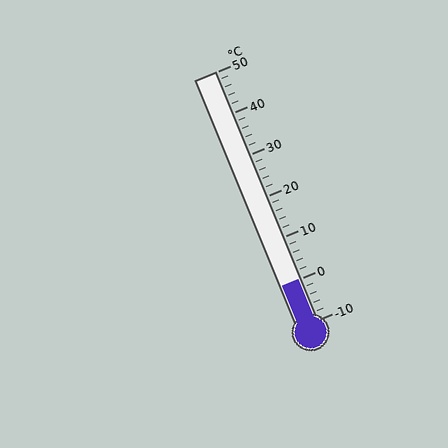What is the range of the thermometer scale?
The thermometer scale ranges from -10°C to 50°C.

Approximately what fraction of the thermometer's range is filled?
The thermometer is filled to approximately 15% of its range.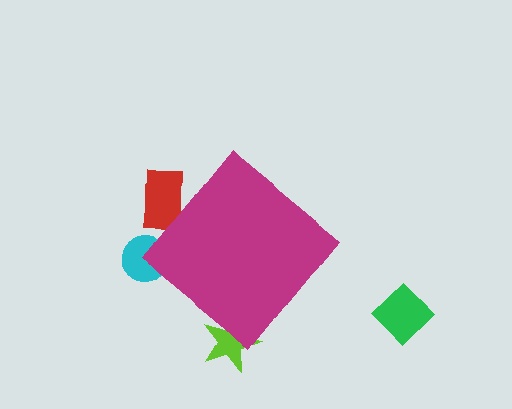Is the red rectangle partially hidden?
Yes, the red rectangle is partially hidden behind the magenta diamond.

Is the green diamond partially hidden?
No, the green diamond is fully visible.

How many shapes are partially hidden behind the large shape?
3 shapes are partially hidden.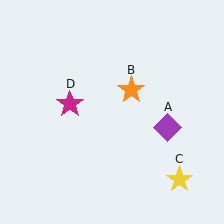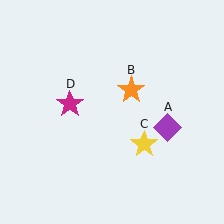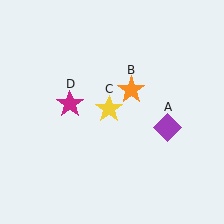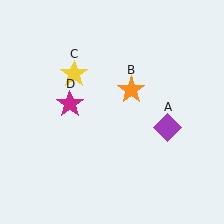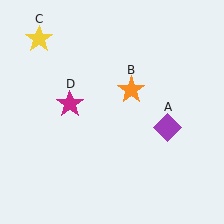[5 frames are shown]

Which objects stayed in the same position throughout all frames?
Purple diamond (object A) and orange star (object B) and magenta star (object D) remained stationary.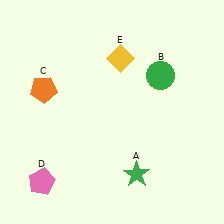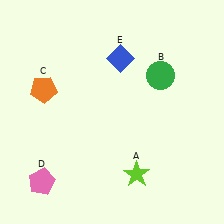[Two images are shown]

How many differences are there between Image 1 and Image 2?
There are 2 differences between the two images.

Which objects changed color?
A changed from green to lime. E changed from yellow to blue.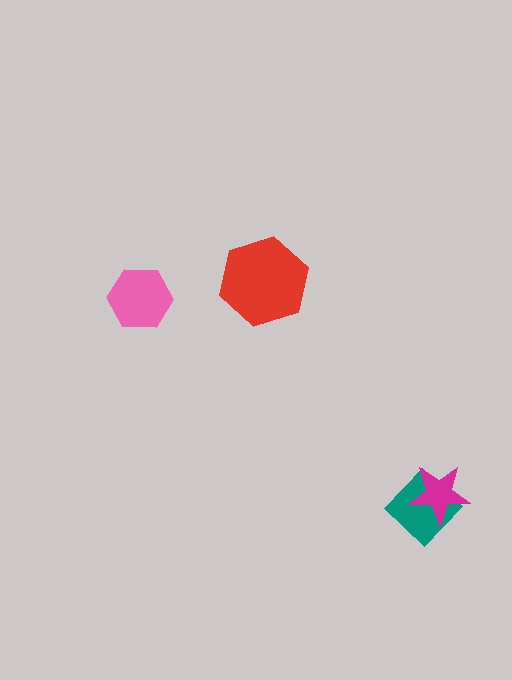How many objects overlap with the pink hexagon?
0 objects overlap with the pink hexagon.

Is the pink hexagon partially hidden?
No, no other shape covers it.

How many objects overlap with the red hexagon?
0 objects overlap with the red hexagon.